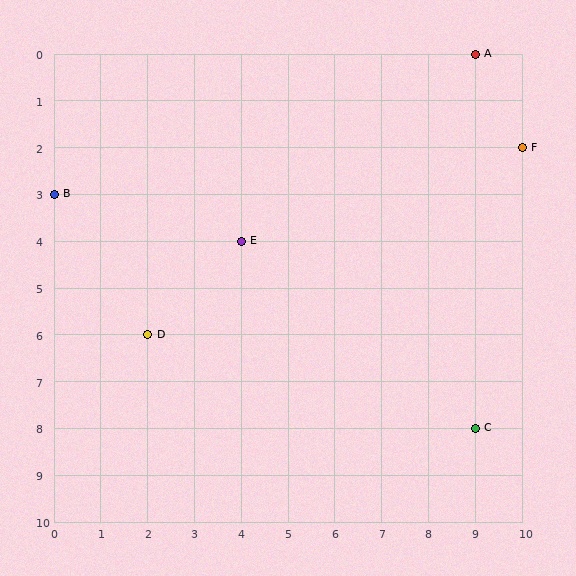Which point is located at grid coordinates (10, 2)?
Point F is at (10, 2).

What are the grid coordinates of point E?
Point E is at grid coordinates (4, 4).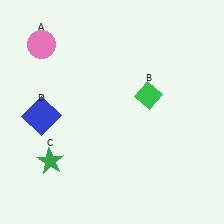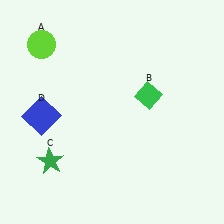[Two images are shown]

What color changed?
The circle (A) changed from pink in Image 1 to lime in Image 2.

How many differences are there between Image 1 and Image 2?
There is 1 difference between the two images.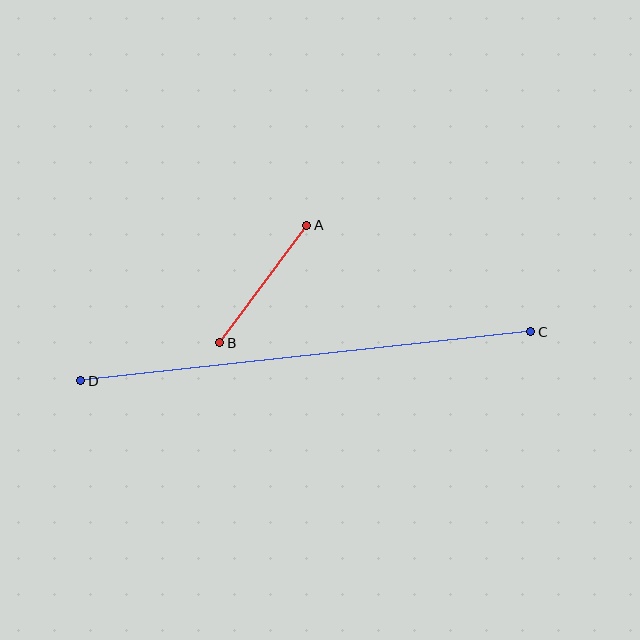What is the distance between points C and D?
The distance is approximately 453 pixels.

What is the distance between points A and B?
The distance is approximately 146 pixels.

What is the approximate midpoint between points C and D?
The midpoint is at approximately (306, 356) pixels.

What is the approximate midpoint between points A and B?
The midpoint is at approximately (263, 284) pixels.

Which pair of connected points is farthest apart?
Points C and D are farthest apart.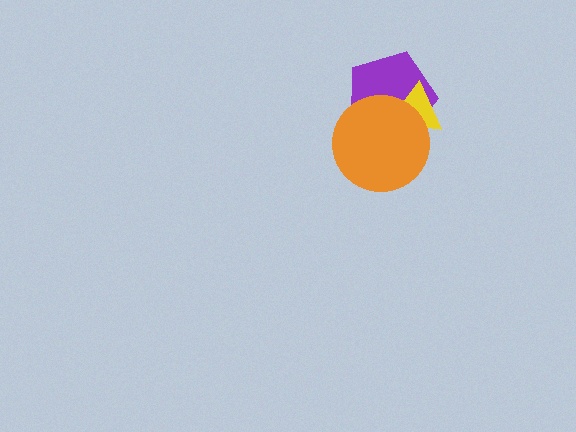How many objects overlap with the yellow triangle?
2 objects overlap with the yellow triangle.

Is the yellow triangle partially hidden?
Yes, it is partially covered by another shape.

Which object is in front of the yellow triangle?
The orange circle is in front of the yellow triangle.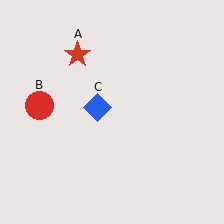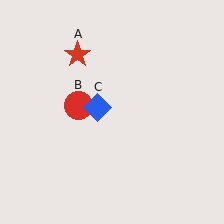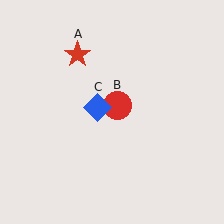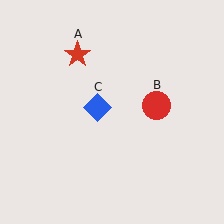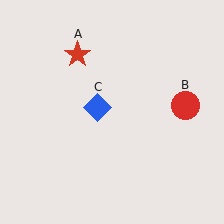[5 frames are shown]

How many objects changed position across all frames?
1 object changed position: red circle (object B).